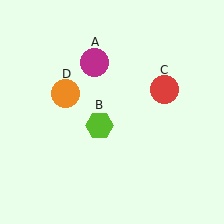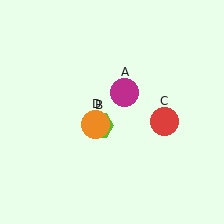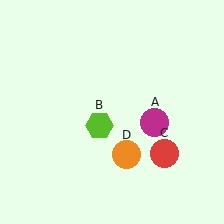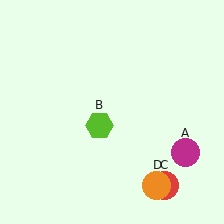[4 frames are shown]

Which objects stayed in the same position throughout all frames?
Lime hexagon (object B) remained stationary.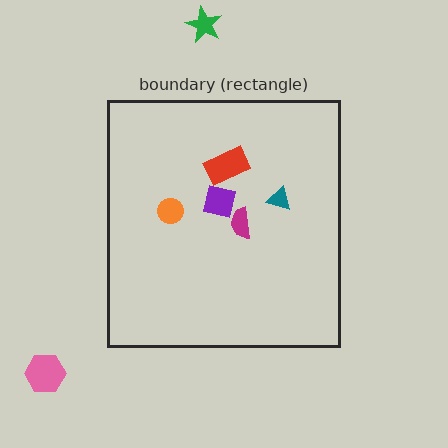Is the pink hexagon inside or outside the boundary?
Outside.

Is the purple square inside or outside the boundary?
Inside.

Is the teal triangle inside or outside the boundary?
Inside.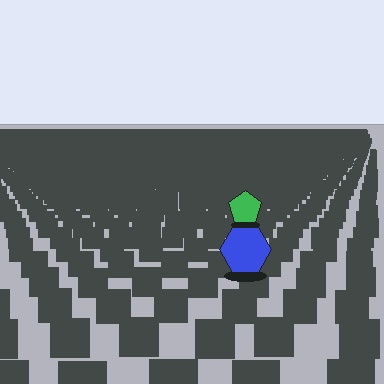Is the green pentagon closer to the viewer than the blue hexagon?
No. The blue hexagon is closer — you can tell from the texture gradient: the ground texture is coarser near it.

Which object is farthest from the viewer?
The green pentagon is farthest from the viewer. It appears smaller and the ground texture around it is denser.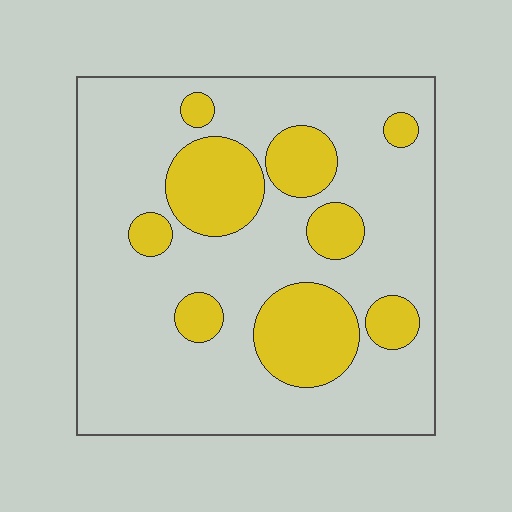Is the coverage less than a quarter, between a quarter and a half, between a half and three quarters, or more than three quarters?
Less than a quarter.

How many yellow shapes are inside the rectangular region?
9.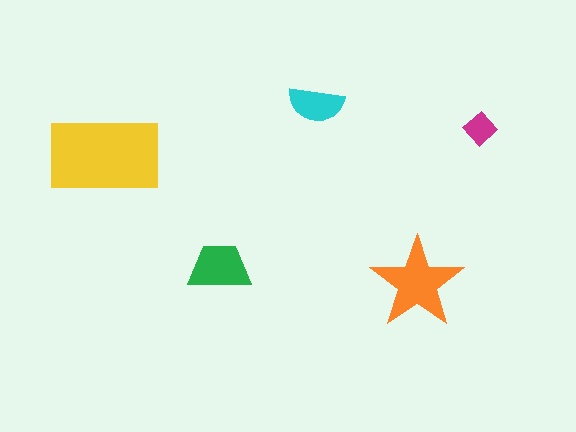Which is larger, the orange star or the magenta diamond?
The orange star.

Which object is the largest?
The yellow rectangle.